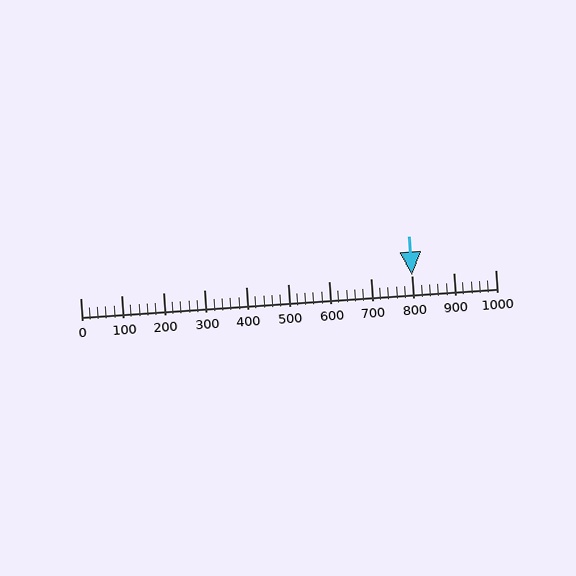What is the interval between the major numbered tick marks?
The major tick marks are spaced 100 units apart.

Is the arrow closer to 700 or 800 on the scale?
The arrow is closer to 800.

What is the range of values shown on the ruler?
The ruler shows values from 0 to 1000.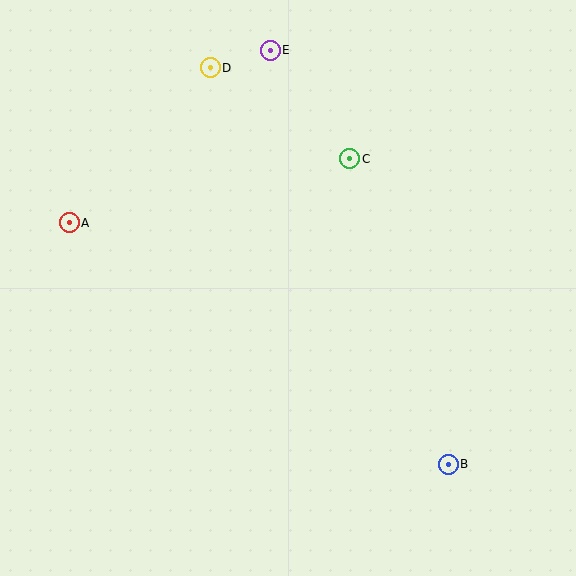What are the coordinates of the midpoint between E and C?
The midpoint between E and C is at (310, 105).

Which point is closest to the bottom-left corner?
Point A is closest to the bottom-left corner.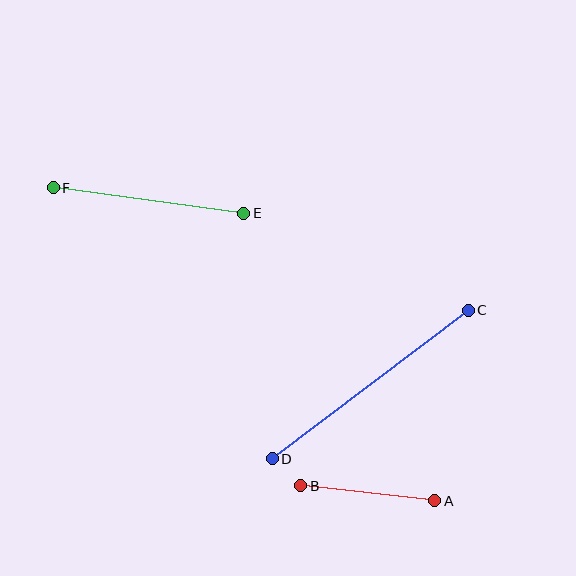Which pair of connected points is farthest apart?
Points C and D are farthest apart.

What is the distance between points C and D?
The distance is approximately 246 pixels.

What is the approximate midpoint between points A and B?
The midpoint is at approximately (368, 493) pixels.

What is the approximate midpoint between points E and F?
The midpoint is at approximately (149, 200) pixels.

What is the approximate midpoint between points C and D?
The midpoint is at approximately (370, 384) pixels.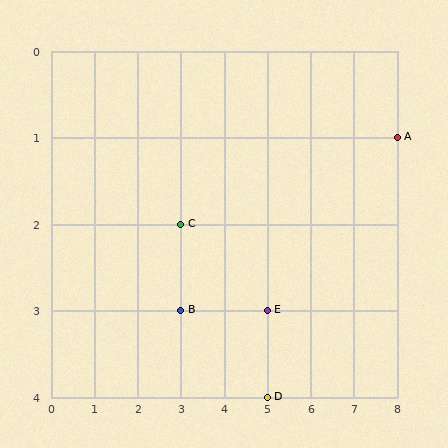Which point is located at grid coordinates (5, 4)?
Point D is at (5, 4).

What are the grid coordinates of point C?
Point C is at grid coordinates (3, 2).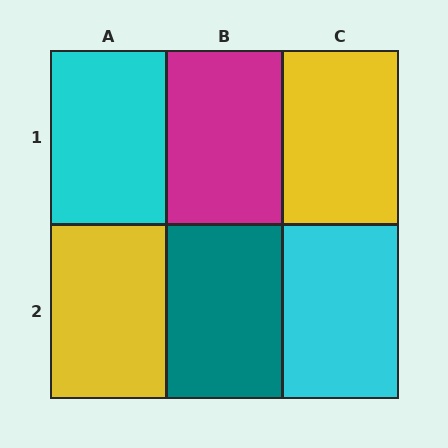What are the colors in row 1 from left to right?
Cyan, magenta, yellow.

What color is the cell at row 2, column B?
Teal.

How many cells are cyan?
2 cells are cyan.